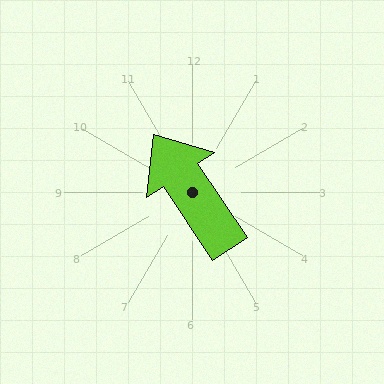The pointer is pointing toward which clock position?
Roughly 11 o'clock.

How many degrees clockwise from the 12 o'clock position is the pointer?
Approximately 326 degrees.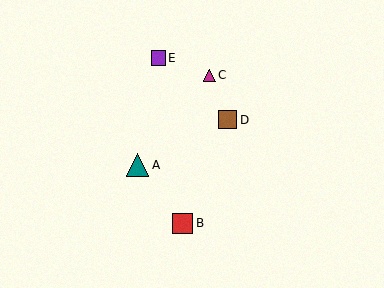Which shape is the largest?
The teal triangle (labeled A) is the largest.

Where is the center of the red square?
The center of the red square is at (183, 223).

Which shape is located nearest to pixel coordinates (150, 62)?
The purple square (labeled E) at (158, 58) is nearest to that location.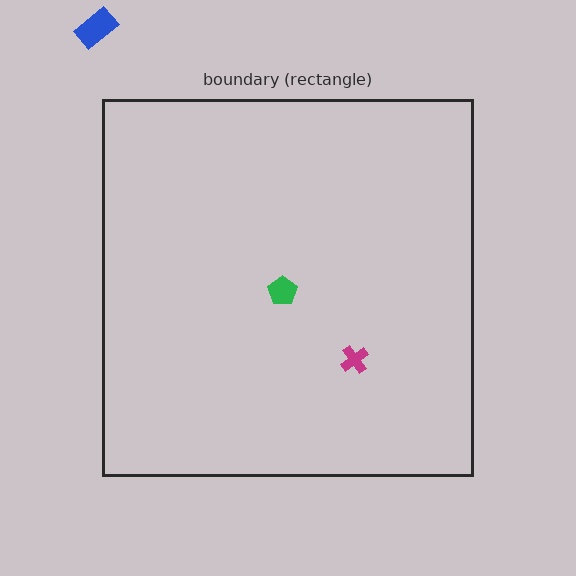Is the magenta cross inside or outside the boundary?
Inside.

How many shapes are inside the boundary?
2 inside, 1 outside.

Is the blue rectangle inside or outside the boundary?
Outside.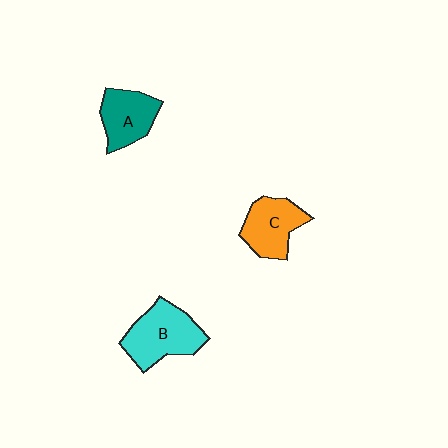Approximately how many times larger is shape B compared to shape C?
Approximately 1.3 times.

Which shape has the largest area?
Shape B (cyan).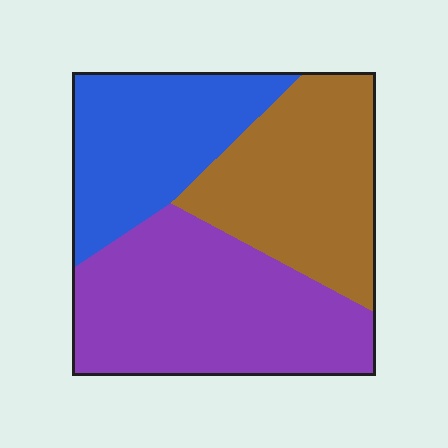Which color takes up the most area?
Purple, at roughly 40%.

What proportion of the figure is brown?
Brown takes up about one third (1/3) of the figure.